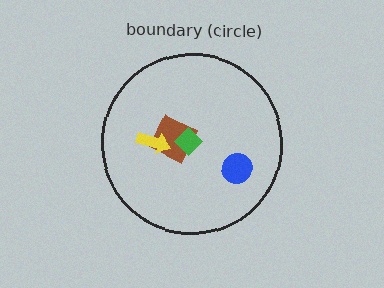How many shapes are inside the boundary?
4 inside, 0 outside.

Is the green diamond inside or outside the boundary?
Inside.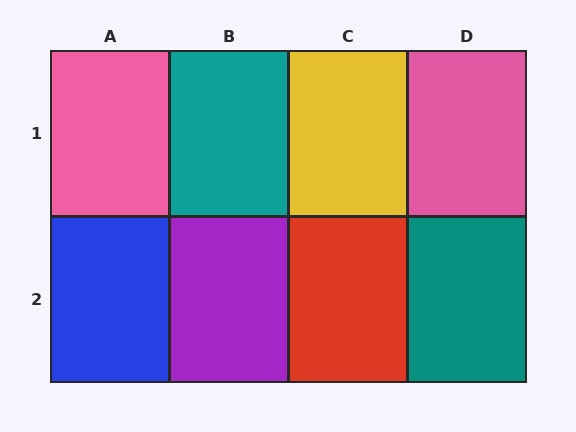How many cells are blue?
1 cell is blue.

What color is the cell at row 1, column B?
Teal.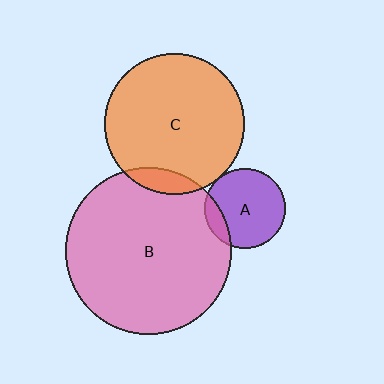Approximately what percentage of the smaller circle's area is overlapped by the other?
Approximately 5%.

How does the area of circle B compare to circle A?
Approximately 4.3 times.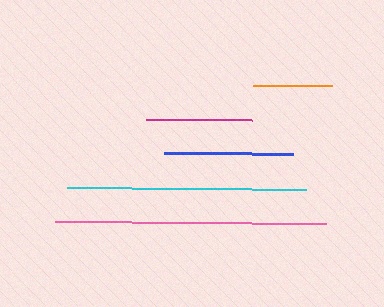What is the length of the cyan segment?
The cyan segment is approximately 239 pixels long.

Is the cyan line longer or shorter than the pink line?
The pink line is longer than the cyan line.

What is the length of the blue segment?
The blue segment is approximately 129 pixels long.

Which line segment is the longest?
The pink line is the longest at approximately 271 pixels.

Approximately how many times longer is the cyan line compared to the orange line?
The cyan line is approximately 3.0 times the length of the orange line.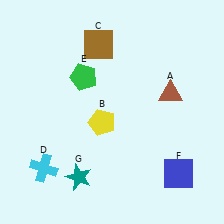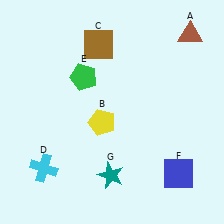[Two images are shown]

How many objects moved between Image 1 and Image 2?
2 objects moved between the two images.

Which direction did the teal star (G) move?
The teal star (G) moved right.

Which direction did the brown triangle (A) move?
The brown triangle (A) moved up.